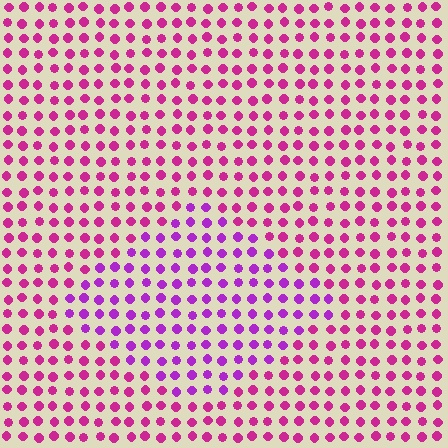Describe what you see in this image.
The image is filled with small magenta elements in a uniform arrangement. A diamond-shaped region is visible where the elements are tinted to a slightly different hue, forming a subtle color boundary.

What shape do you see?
I see a diamond.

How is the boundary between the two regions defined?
The boundary is defined purely by a slight shift in hue (about 32 degrees). Spacing, size, and orientation are identical on both sides.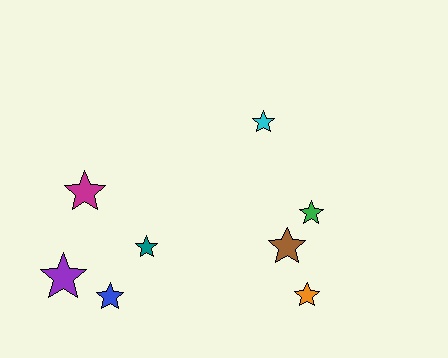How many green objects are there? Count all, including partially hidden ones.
There is 1 green object.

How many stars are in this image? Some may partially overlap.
There are 8 stars.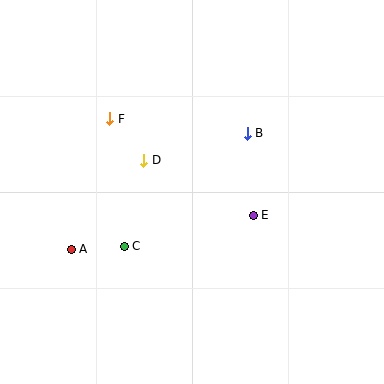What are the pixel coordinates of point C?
Point C is at (124, 246).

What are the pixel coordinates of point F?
Point F is at (110, 119).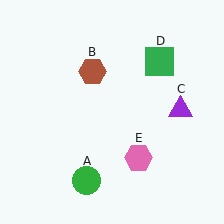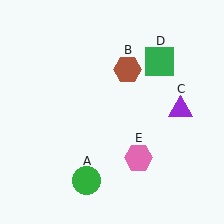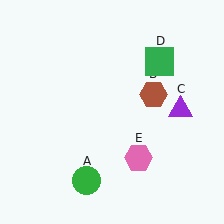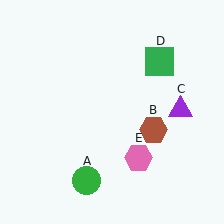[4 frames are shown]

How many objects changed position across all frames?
1 object changed position: brown hexagon (object B).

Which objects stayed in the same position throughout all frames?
Green circle (object A) and purple triangle (object C) and green square (object D) and pink hexagon (object E) remained stationary.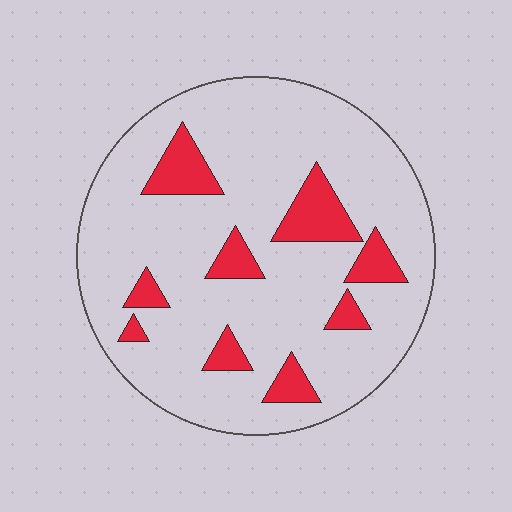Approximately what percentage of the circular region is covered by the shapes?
Approximately 15%.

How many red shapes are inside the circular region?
9.